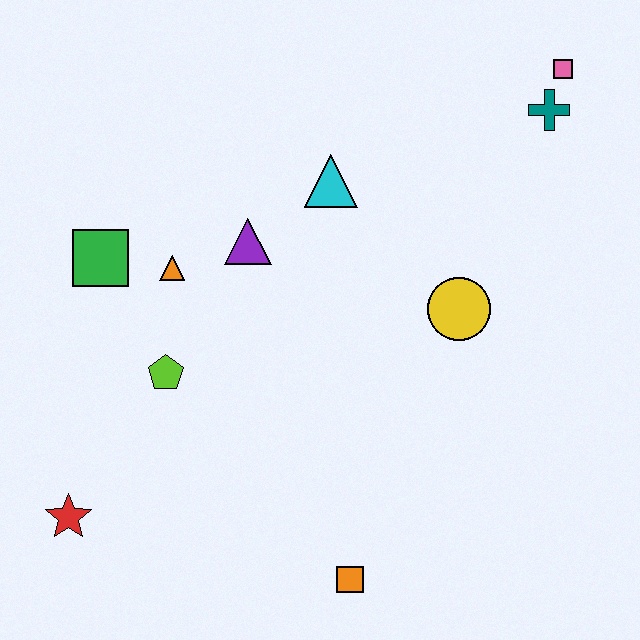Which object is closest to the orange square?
The lime pentagon is closest to the orange square.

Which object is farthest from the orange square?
The pink square is farthest from the orange square.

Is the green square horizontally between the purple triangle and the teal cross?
No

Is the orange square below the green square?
Yes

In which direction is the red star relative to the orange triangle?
The red star is below the orange triangle.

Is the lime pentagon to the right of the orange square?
No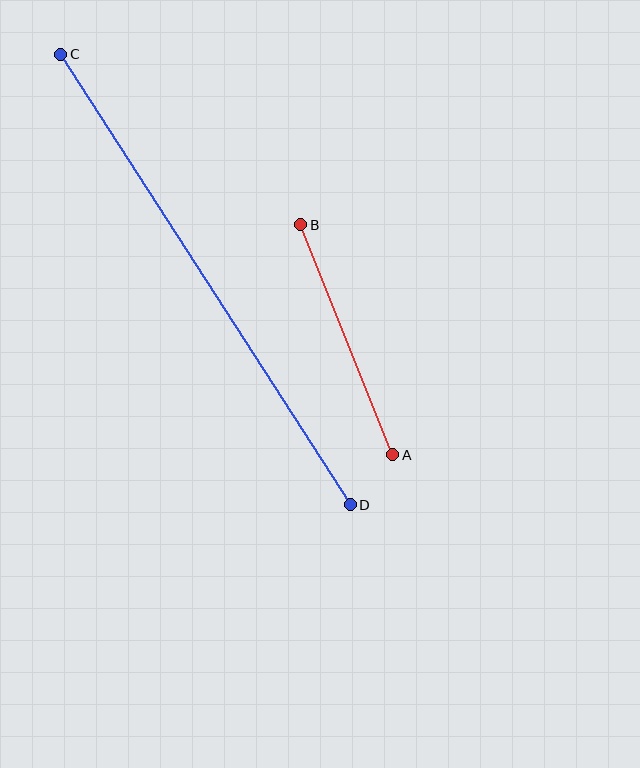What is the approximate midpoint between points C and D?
The midpoint is at approximately (205, 280) pixels.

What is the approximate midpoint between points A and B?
The midpoint is at approximately (347, 340) pixels.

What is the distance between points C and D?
The distance is approximately 536 pixels.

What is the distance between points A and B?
The distance is approximately 248 pixels.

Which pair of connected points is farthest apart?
Points C and D are farthest apart.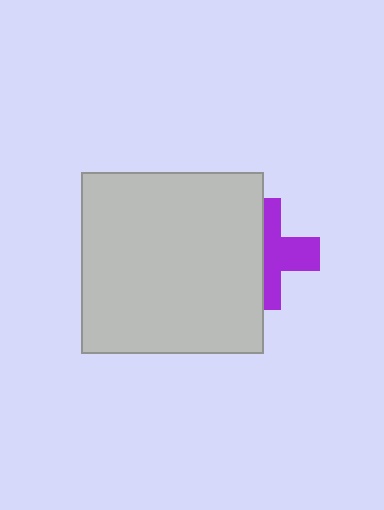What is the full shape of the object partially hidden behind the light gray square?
The partially hidden object is a purple cross.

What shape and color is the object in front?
The object in front is a light gray square.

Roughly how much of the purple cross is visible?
About half of it is visible (roughly 50%).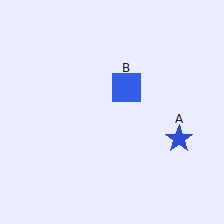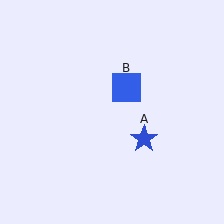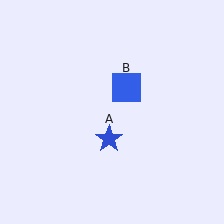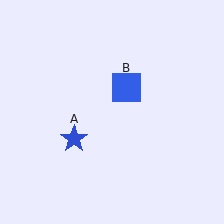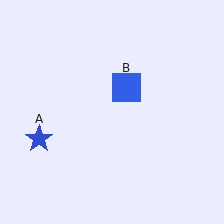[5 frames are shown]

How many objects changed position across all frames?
1 object changed position: blue star (object A).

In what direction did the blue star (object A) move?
The blue star (object A) moved left.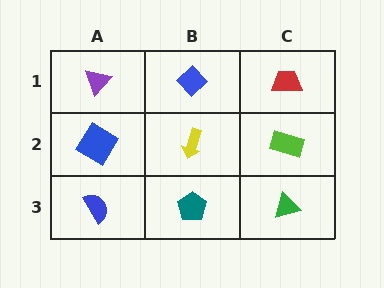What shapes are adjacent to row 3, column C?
A lime rectangle (row 2, column C), a teal pentagon (row 3, column B).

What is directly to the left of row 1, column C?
A blue diamond.